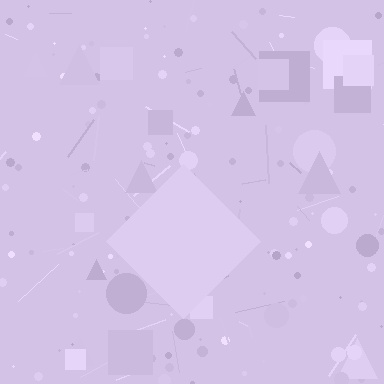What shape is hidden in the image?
A diamond is hidden in the image.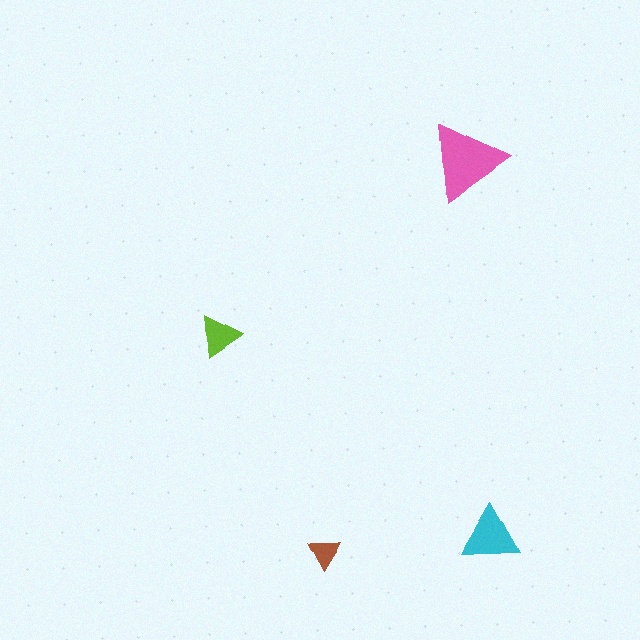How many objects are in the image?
There are 4 objects in the image.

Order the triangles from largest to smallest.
the pink one, the cyan one, the lime one, the brown one.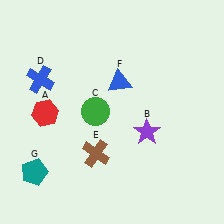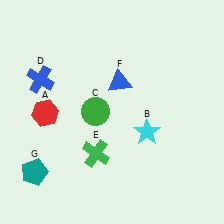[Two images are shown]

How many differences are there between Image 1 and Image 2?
There are 2 differences between the two images.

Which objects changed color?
B changed from purple to cyan. E changed from brown to green.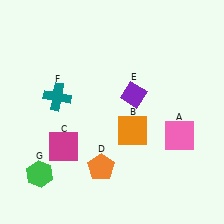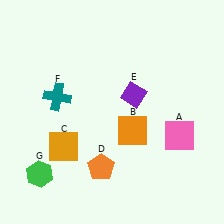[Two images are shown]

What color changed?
The square (C) changed from magenta in Image 1 to orange in Image 2.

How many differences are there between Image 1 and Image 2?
There is 1 difference between the two images.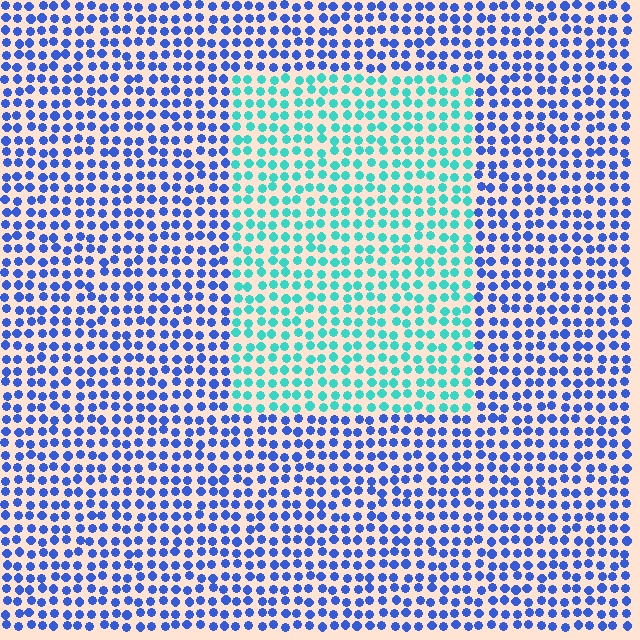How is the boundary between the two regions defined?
The boundary is defined purely by a slight shift in hue (about 53 degrees). Spacing, size, and orientation are identical on both sides.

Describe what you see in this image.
The image is filled with small blue elements in a uniform arrangement. A rectangle-shaped region is visible where the elements are tinted to a slightly different hue, forming a subtle color boundary.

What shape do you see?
I see a rectangle.